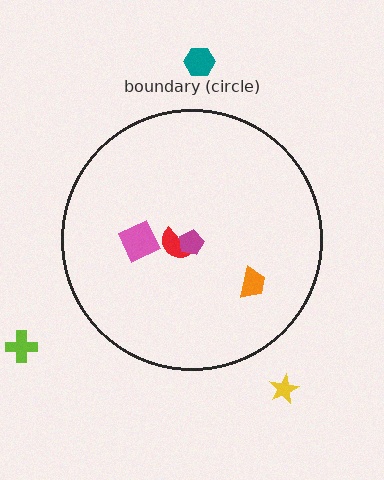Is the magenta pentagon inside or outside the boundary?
Inside.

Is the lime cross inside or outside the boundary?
Outside.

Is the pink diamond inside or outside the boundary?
Inside.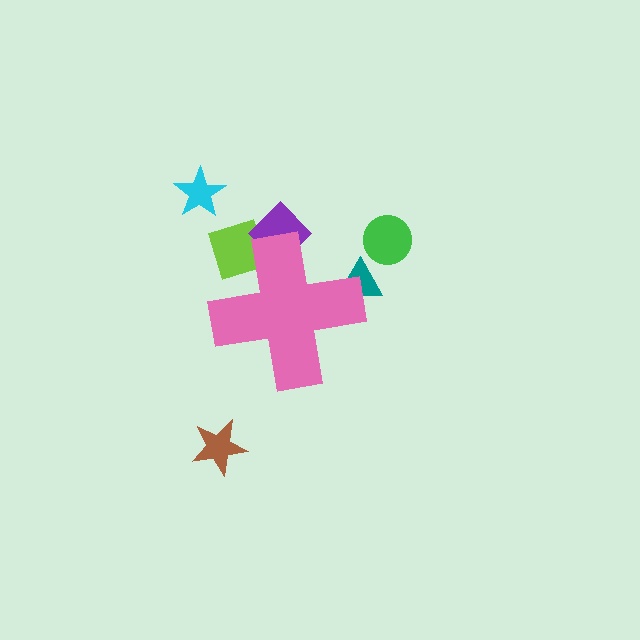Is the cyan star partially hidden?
No, the cyan star is fully visible.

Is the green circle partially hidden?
No, the green circle is fully visible.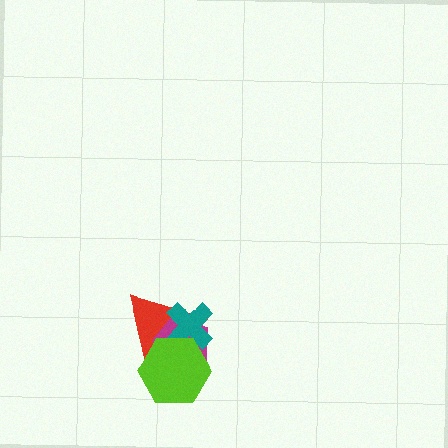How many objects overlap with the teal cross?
3 objects overlap with the teal cross.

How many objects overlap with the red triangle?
3 objects overlap with the red triangle.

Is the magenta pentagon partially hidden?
Yes, it is partially covered by another shape.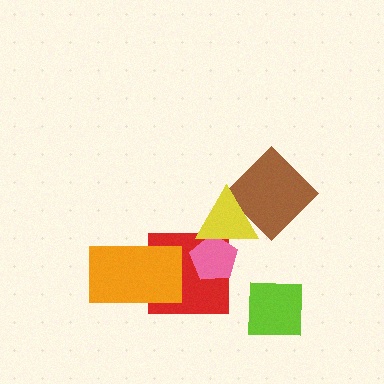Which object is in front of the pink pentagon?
The yellow triangle is in front of the pink pentagon.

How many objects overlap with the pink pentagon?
2 objects overlap with the pink pentagon.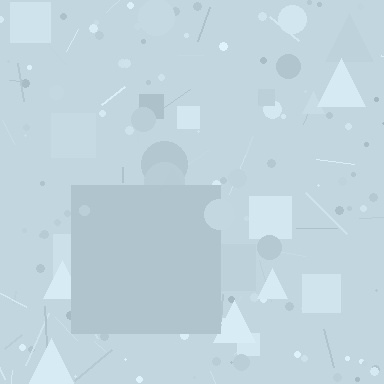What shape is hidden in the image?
A square is hidden in the image.